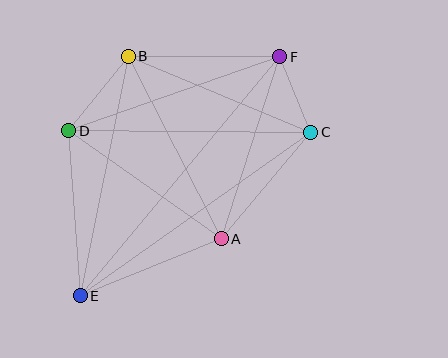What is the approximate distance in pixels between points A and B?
The distance between A and B is approximately 205 pixels.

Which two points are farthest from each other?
Points E and F are farthest from each other.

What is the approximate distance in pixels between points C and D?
The distance between C and D is approximately 242 pixels.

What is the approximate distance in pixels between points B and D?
The distance between B and D is approximately 95 pixels.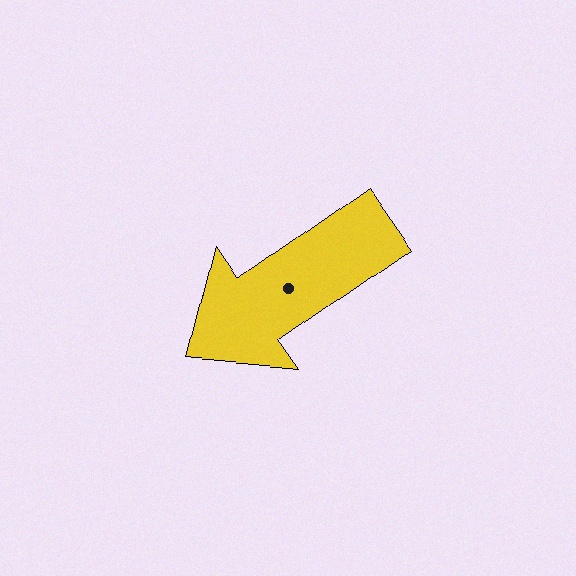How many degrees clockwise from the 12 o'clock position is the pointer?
Approximately 235 degrees.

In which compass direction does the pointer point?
Southwest.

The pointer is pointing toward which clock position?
Roughly 8 o'clock.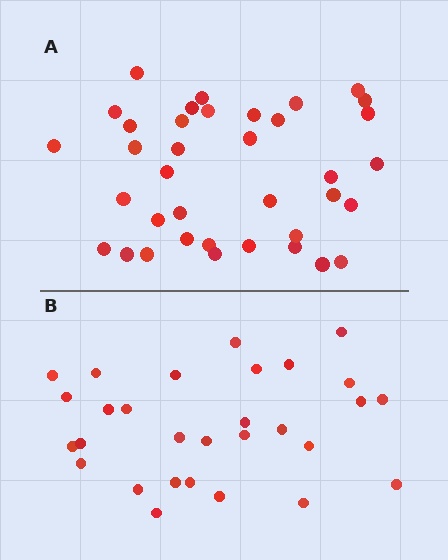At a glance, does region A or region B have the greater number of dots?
Region A (the top region) has more dots.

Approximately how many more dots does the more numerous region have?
Region A has roughly 8 or so more dots than region B.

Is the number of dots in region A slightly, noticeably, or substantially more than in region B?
Region A has noticeably more, but not dramatically so. The ratio is roughly 1.3 to 1.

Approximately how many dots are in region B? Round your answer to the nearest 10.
About 30 dots. (The exact count is 29, which rounds to 30.)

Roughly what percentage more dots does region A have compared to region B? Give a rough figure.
About 30% more.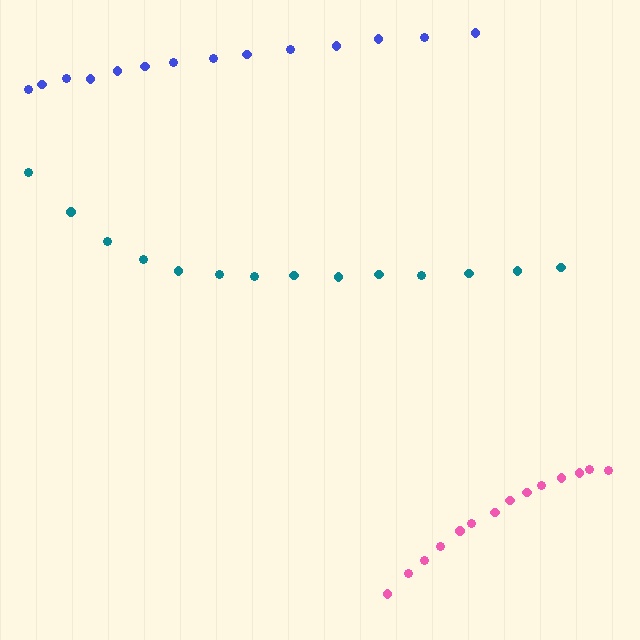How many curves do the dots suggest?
There are 3 distinct paths.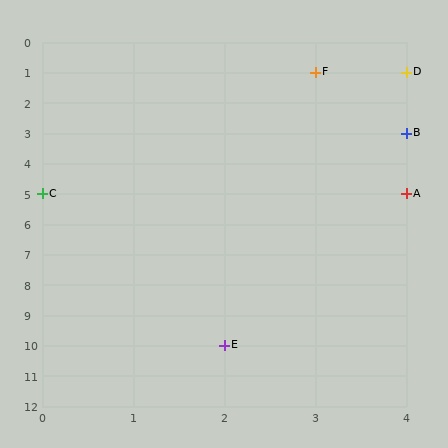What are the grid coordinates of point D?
Point D is at grid coordinates (4, 1).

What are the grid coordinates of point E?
Point E is at grid coordinates (2, 10).